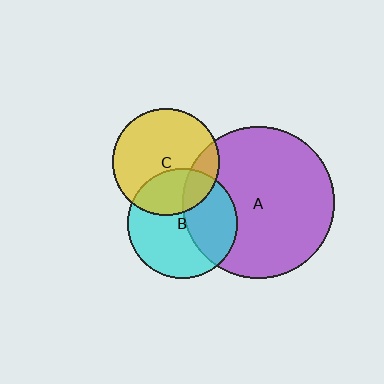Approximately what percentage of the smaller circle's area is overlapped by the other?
Approximately 40%.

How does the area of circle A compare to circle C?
Approximately 2.0 times.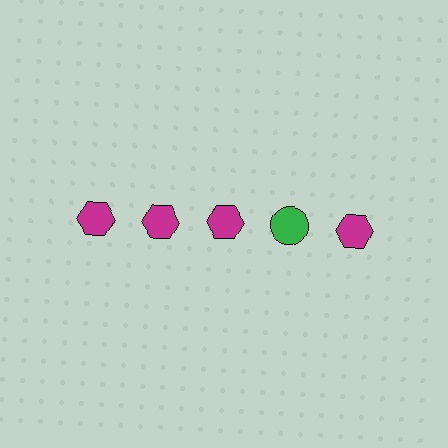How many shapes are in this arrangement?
There are 5 shapes arranged in a grid pattern.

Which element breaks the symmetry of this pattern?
The green circle in the top row, second from right column breaks the symmetry. All other shapes are magenta hexagons.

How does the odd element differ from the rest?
It differs in both color (green instead of magenta) and shape (circle instead of hexagon).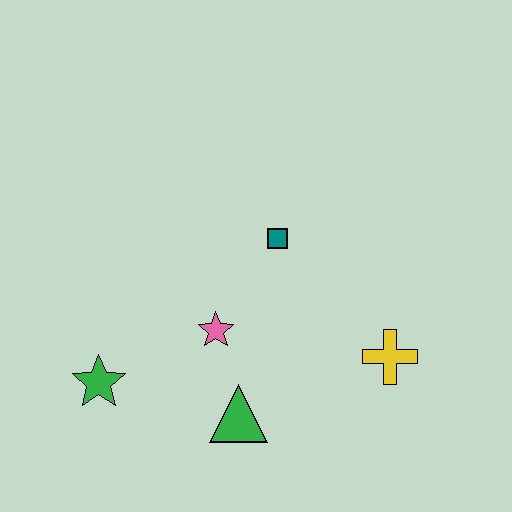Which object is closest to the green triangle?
The pink star is closest to the green triangle.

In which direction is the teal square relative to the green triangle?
The teal square is above the green triangle.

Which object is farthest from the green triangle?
The teal square is farthest from the green triangle.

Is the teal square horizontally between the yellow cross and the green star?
Yes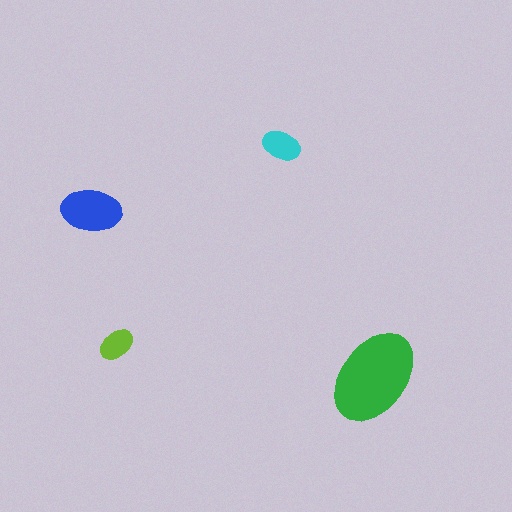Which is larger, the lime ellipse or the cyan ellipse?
The cyan one.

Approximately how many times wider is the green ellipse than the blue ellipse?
About 1.5 times wider.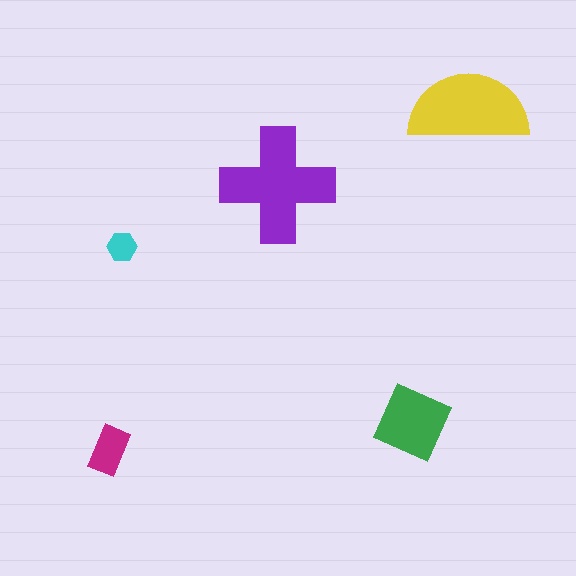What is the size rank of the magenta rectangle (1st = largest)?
4th.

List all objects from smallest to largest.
The cyan hexagon, the magenta rectangle, the green diamond, the yellow semicircle, the purple cross.